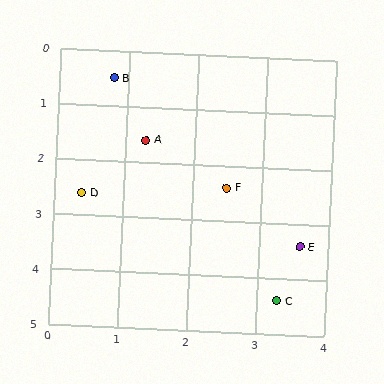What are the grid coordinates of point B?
Point B is at approximately (0.8, 0.5).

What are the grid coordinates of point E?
Point E is at approximately (3.6, 3.4).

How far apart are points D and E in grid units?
Points D and E are about 3.3 grid units apart.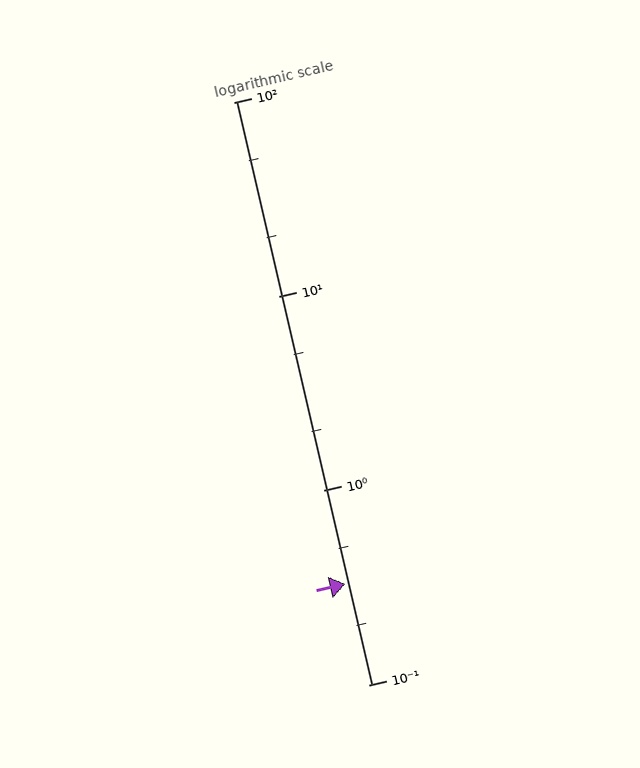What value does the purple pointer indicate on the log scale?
The pointer indicates approximately 0.33.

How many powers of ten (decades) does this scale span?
The scale spans 3 decades, from 0.1 to 100.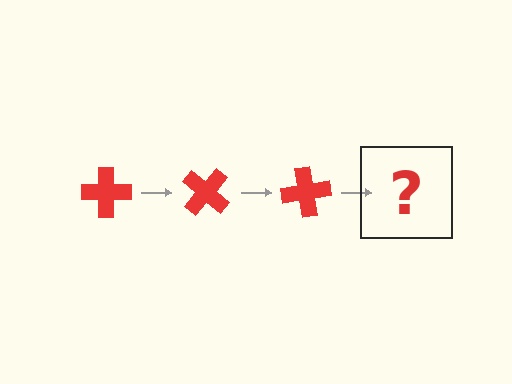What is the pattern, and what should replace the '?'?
The pattern is that the cross rotates 40 degrees each step. The '?' should be a red cross rotated 120 degrees.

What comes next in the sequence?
The next element should be a red cross rotated 120 degrees.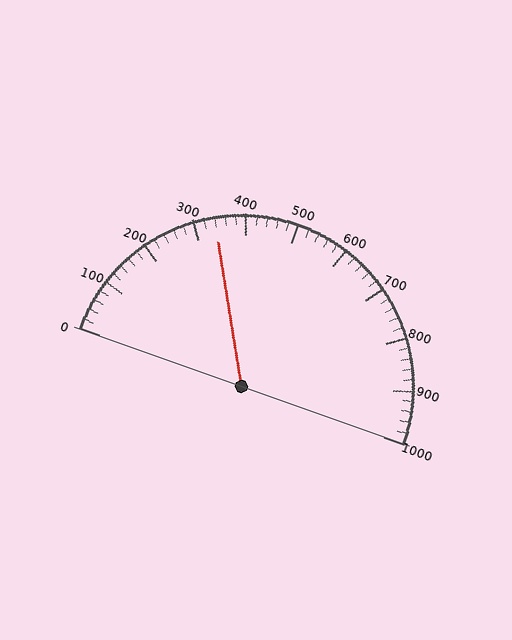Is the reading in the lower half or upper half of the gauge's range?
The reading is in the lower half of the range (0 to 1000).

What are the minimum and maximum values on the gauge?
The gauge ranges from 0 to 1000.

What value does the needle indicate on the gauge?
The needle indicates approximately 340.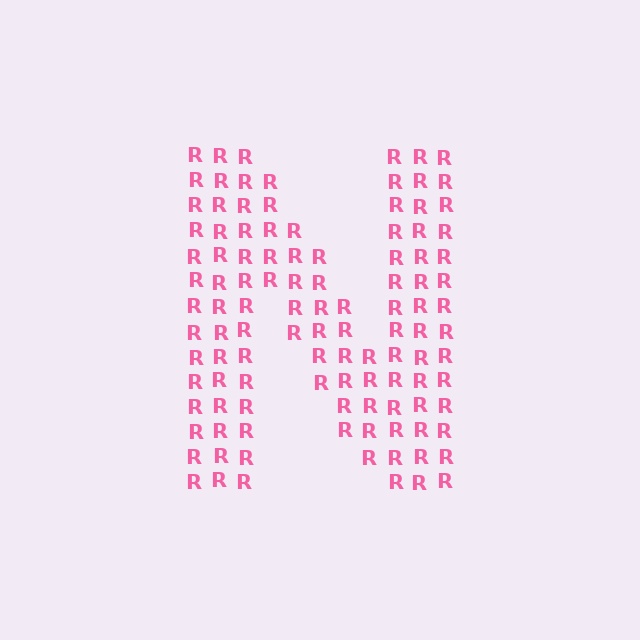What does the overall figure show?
The overall figure shows the letter N.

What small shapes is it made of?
It is made of small letter R's.